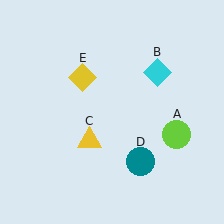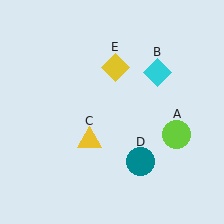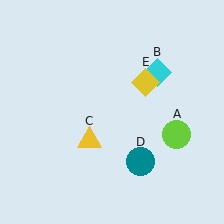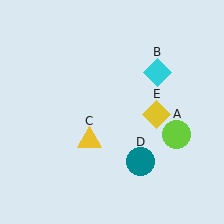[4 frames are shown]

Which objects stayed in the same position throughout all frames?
Lime circle (object A) and cyan diamond (object B) and yellow triangle (object C) and teal circle (object D) remained stationary.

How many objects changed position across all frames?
1 object changed position: yellow diamond (object E).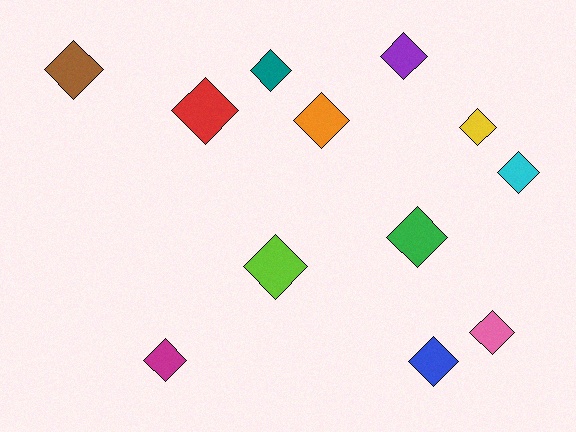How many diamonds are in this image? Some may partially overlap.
There are 12 diamonds.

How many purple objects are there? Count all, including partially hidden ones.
There is 1 purple object.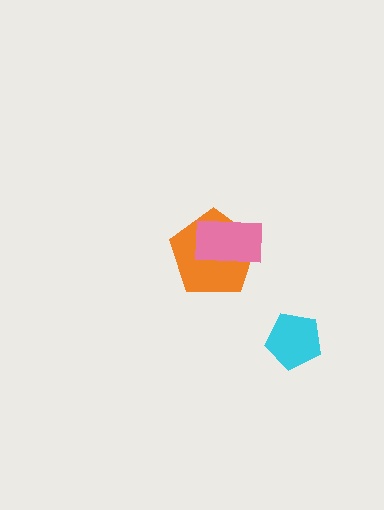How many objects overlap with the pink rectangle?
1 object overlaps with the pink rectangle.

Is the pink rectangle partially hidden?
No, no other shape covers it.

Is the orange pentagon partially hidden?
Yes, it is partially covered by another shape.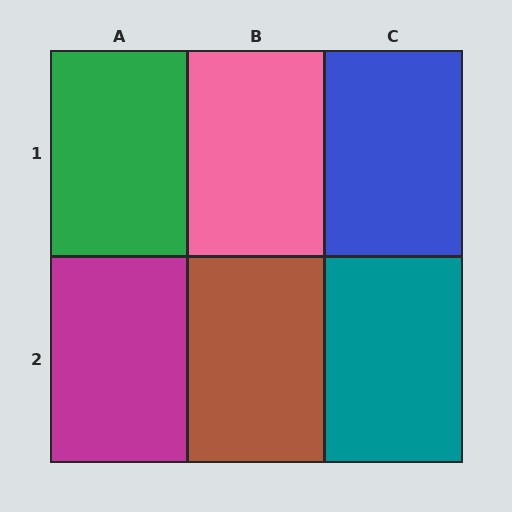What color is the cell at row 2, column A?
Magenta.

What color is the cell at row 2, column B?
Brown.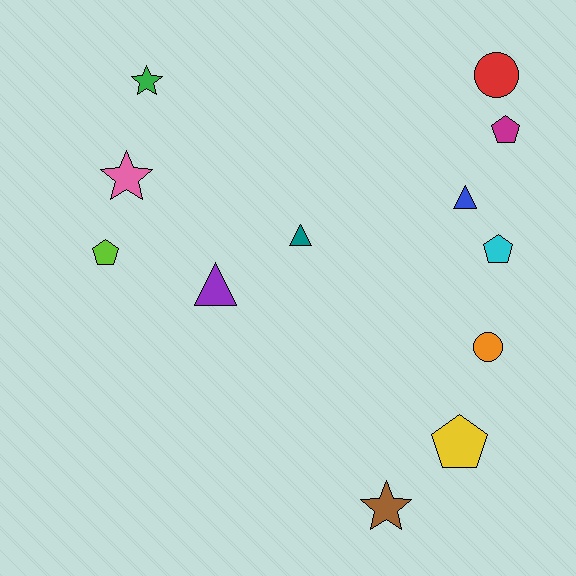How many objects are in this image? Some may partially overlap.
There are 12 objects.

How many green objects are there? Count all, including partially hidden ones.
There is 1 green object.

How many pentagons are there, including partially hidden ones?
There are 4 pentagons.